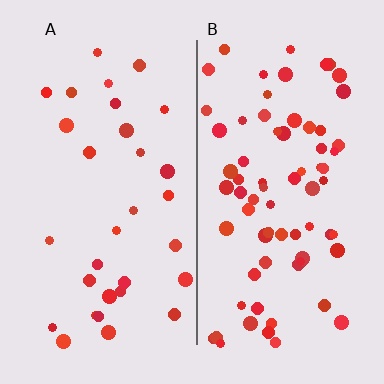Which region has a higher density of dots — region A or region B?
B (the right).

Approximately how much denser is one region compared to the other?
Approximately 2.4× — region B over region A.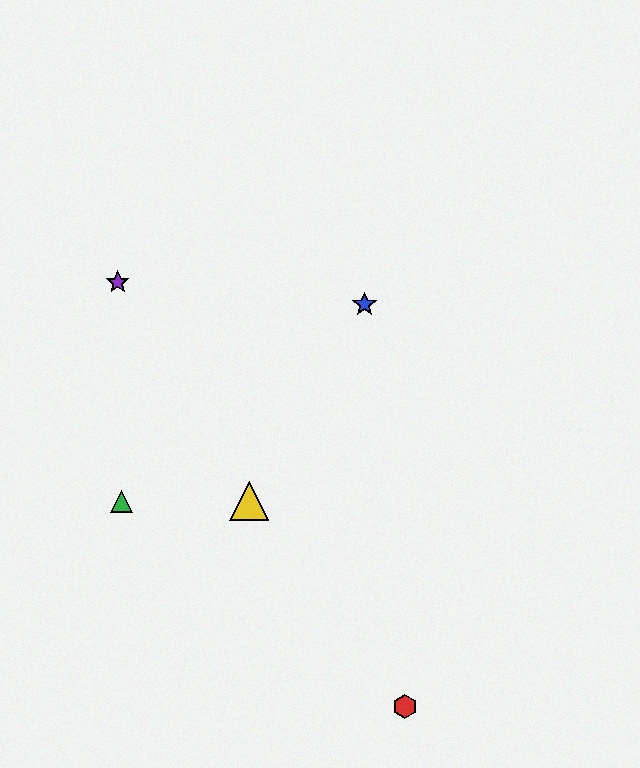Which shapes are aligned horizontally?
The green triangle, the yellow triangle are aligned horizontally.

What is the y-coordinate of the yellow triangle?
The yellow triangle is at y≈501.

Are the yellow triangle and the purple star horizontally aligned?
No, the yellow triangle is at y≈501 and the purple star is at y≈283.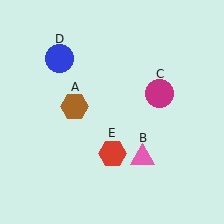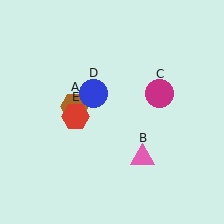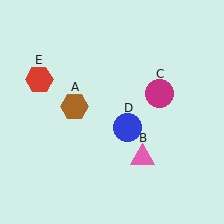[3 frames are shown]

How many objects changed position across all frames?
2 objects changed position: blue circle (object D), red hexagon (object E).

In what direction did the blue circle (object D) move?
The blue circle (object D) moved down and to the right.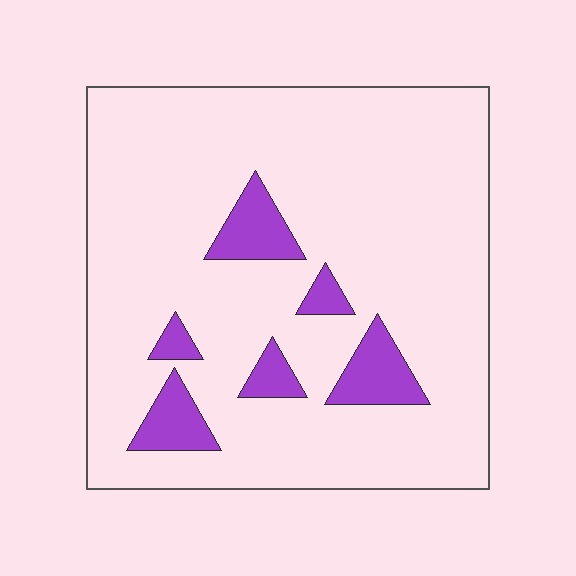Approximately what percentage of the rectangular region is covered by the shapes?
Approximately 10%.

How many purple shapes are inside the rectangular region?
6.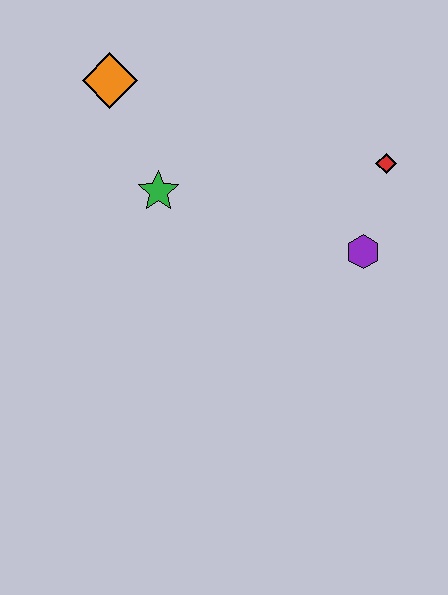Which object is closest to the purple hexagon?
The red diamond is closest to the purple hexagon.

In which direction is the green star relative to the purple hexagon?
The green star is to the left of the purple hexagon.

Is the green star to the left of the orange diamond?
No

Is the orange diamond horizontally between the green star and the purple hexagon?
No